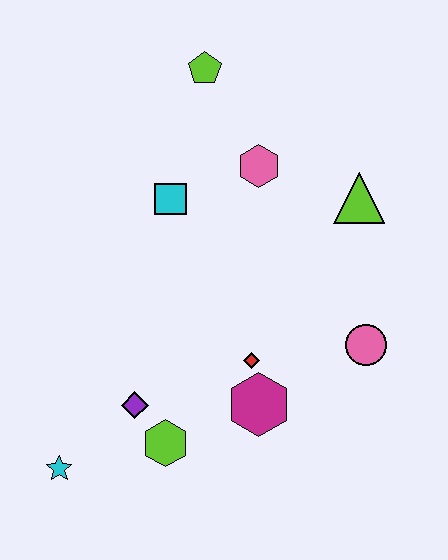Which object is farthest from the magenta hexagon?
The lime pentagon is farthest from the magenta hexagon.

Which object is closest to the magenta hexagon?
The red diamond is closest to the magenta hexagon.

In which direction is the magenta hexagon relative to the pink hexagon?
The magenta hexagon is below the pink hexagon.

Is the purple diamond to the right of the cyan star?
Yes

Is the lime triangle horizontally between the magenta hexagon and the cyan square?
No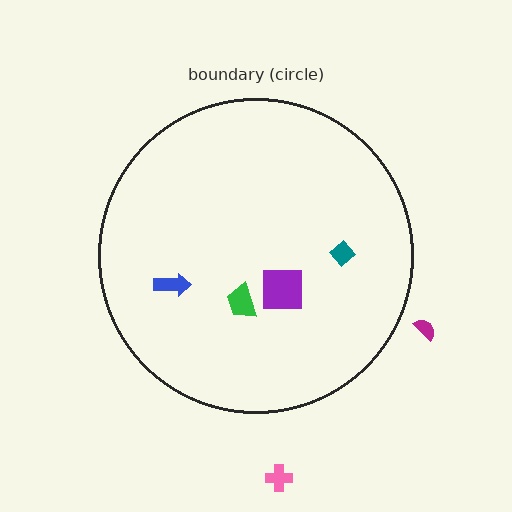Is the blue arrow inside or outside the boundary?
Inside.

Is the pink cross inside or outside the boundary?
Outside.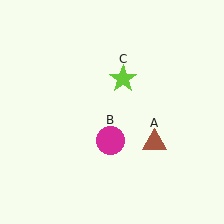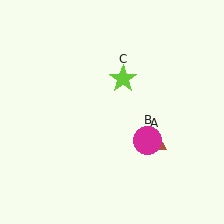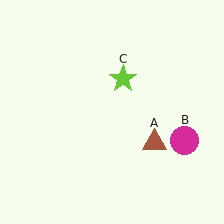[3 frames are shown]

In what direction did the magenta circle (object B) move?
The magenta circle (object B) moved right.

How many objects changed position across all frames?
1 object changed position: magenta circle (object B).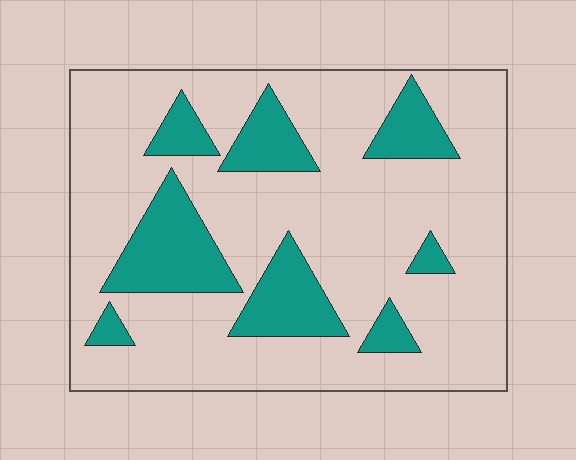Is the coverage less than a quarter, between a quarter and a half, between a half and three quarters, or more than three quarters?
Less than a quarter.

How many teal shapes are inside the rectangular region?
8.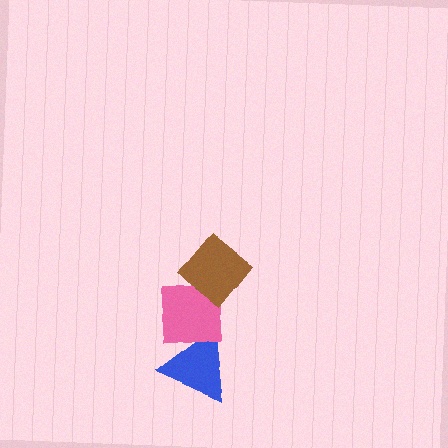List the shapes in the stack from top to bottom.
From top to bottom: the brown diamond, the pink square, the blue triangle.